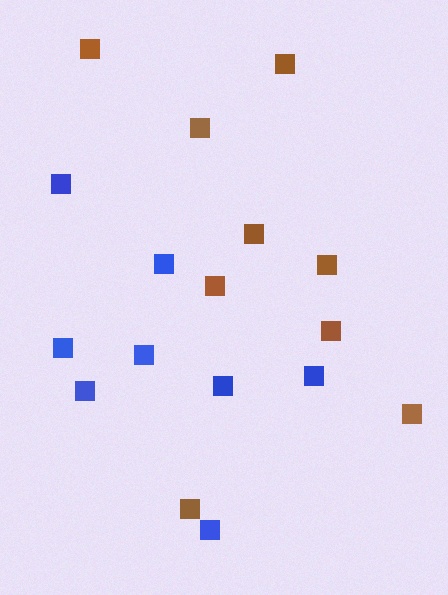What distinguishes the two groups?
There are 2 groups: one group of blue squares (8) and one group of brown squares (9).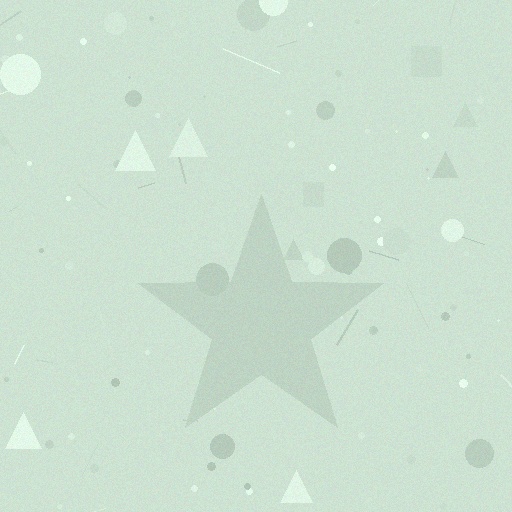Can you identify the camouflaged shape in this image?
The camouflaged shape is a star.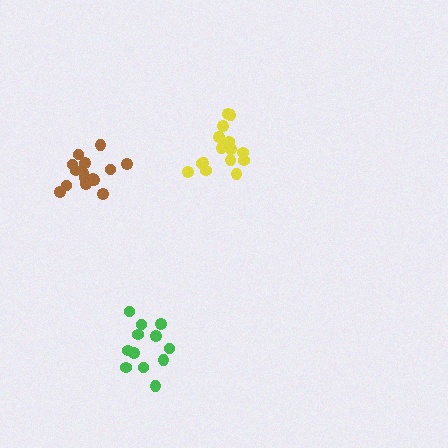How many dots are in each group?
Group 1: 15 dots, Group 2: 17 dots, Group 3: 12 dots (44 total).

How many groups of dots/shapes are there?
There are 3 groups.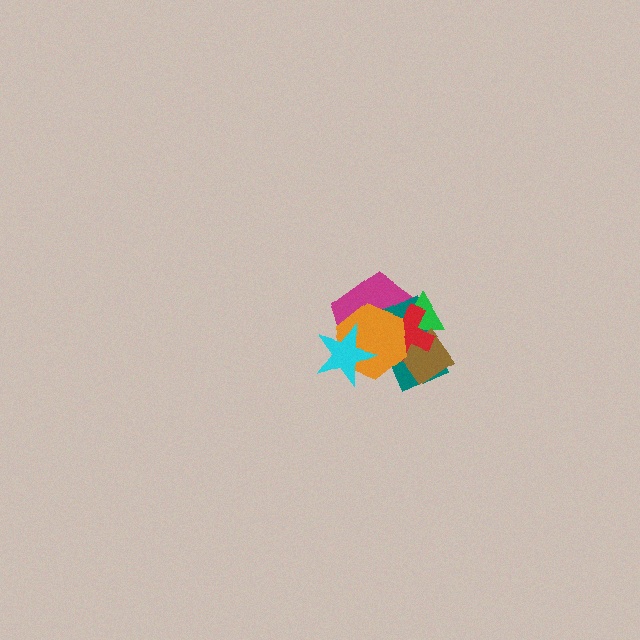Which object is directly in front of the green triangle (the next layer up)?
The brown diamond is directly in front of the green triangle.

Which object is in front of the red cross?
The orange hexagon is in front of the red cross.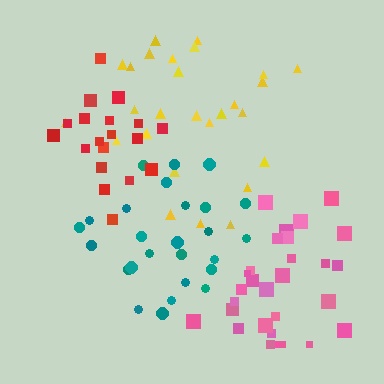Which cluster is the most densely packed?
Red.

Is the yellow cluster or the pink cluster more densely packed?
Pink.